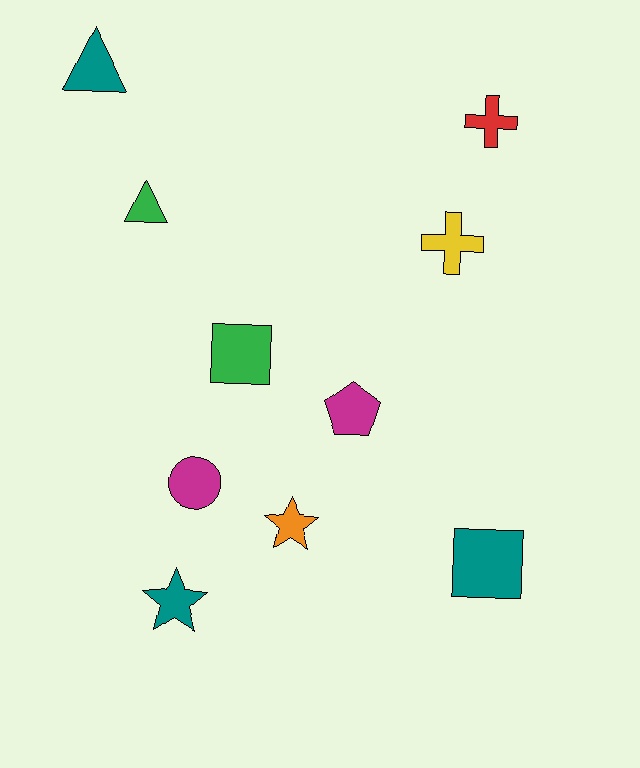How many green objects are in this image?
There are 2 green objects.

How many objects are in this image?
There are 10 objects.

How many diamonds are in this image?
There are no diamonds.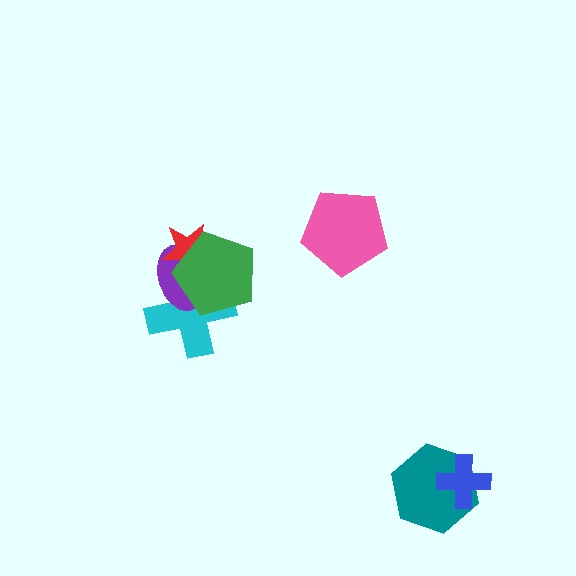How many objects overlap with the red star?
3 objects overlap with the red star.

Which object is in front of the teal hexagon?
The blue cross is in front of the teal hexagon.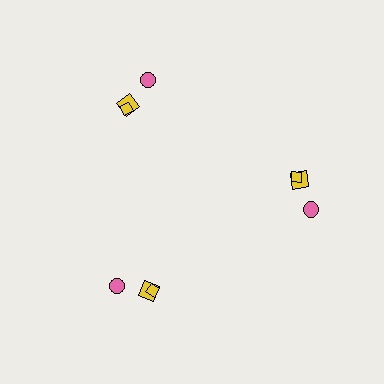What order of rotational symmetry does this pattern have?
This pattern has 3-fold rotational symmetry.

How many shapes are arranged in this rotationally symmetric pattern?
There are 9 shapes, arranged in 3 groups of 3.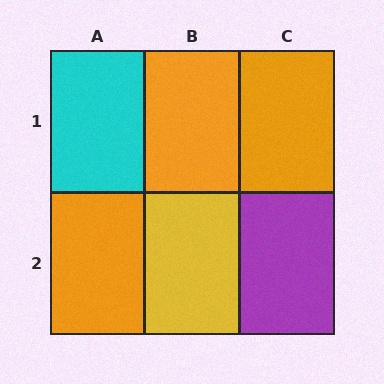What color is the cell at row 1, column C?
Orange.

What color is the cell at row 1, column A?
Cyan.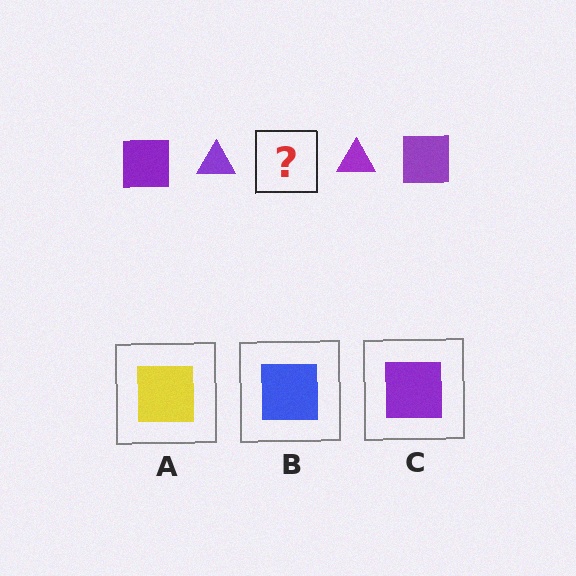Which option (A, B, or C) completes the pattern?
C.